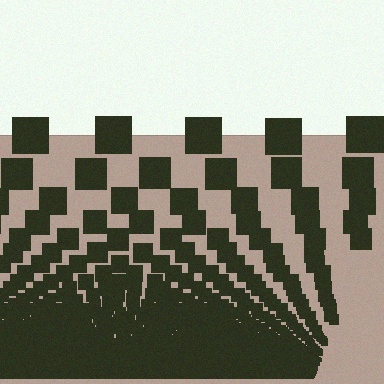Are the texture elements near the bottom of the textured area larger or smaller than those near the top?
Smaller. The gradient is inverted — elements near the bottom are smaller and denser.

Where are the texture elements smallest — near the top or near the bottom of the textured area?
Near the bottom.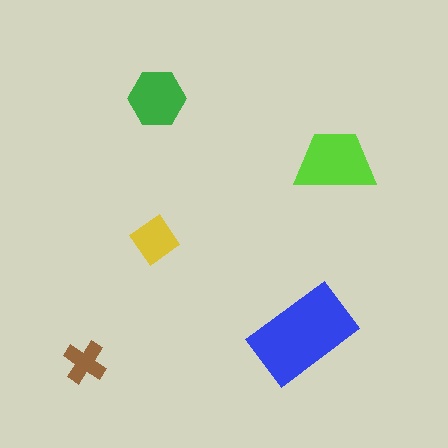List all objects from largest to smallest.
The blue rectangle, the lime trapezoid, the green hexagon, the yellow diamond, the brown cross.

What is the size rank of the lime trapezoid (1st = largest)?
2nd.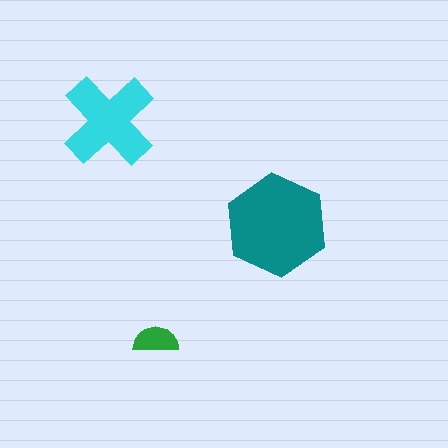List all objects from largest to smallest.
The teal hexagon, the cyan cross, the green semicircle.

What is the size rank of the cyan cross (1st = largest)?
2nd.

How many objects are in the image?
There are 3 objects in the image.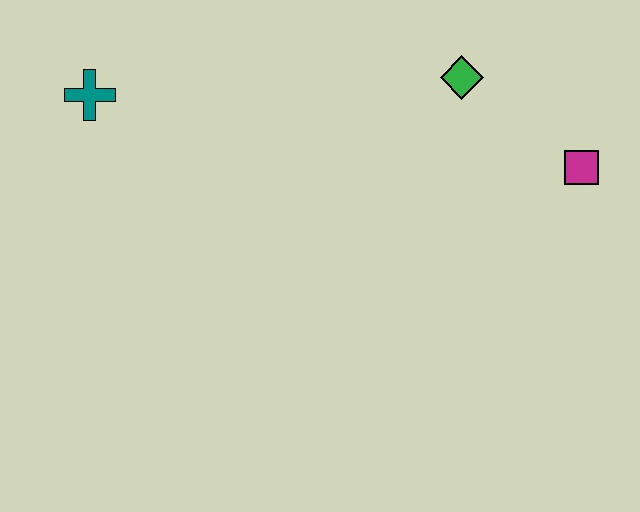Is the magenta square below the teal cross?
Yes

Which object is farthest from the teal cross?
The magenta square is farthest from the teal cross.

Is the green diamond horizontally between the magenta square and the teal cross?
Yes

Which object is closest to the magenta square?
The green diamond is closest to the magenta square.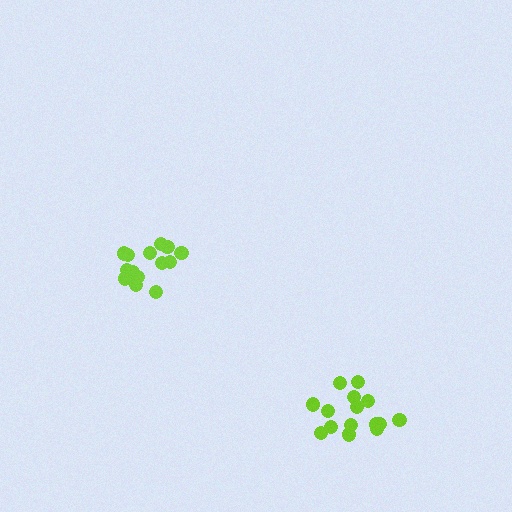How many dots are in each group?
Group 1: 14 dots, Group 2: 15 dots (29 total).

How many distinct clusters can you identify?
There are 2 distinct clusters.